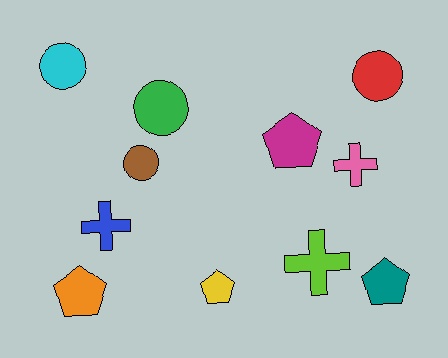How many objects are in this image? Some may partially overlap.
There are 11 objects.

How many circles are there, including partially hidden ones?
There are 4 circles.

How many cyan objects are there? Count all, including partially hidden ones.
There is 1 cyan object.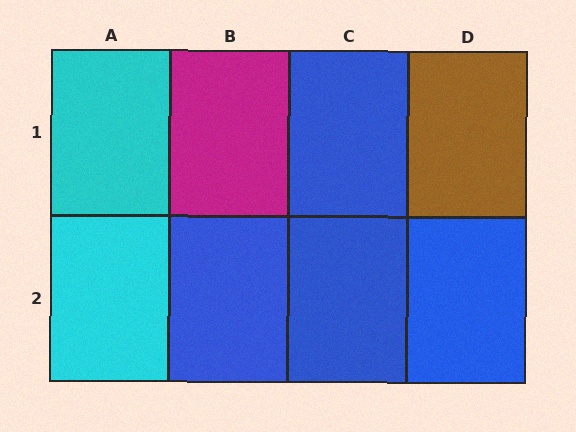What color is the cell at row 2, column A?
Cyan.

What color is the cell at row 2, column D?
Blue.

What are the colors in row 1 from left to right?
Cyan, magenta, blue, brown.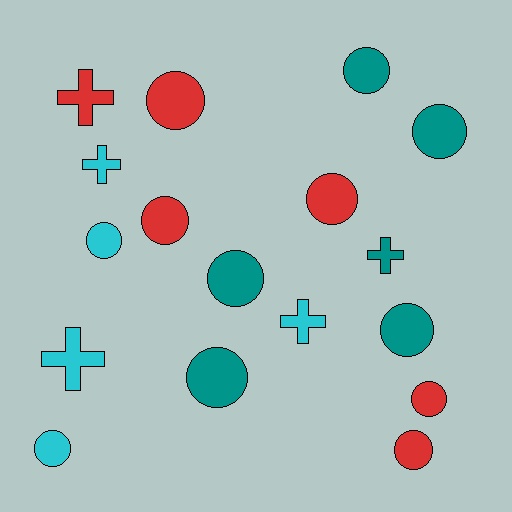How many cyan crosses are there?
There are 3 cyan crosses.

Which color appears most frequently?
Teal, with 6 objects.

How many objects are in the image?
There are 17 objects.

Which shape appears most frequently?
Circle, with 12 objects.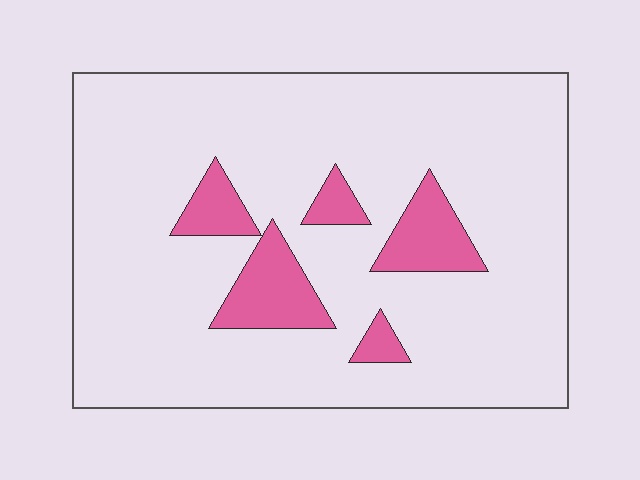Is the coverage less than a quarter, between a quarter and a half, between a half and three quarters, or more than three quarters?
Less than a quarter.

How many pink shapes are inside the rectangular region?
5.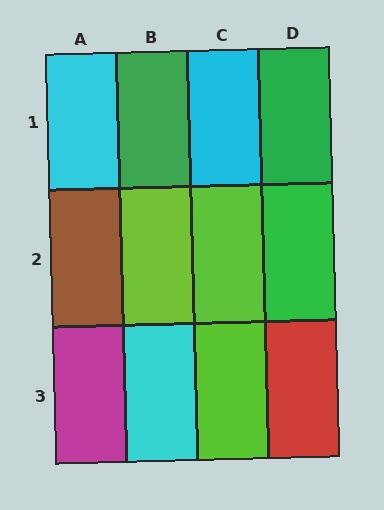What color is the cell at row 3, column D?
Red.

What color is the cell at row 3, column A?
Magenta.